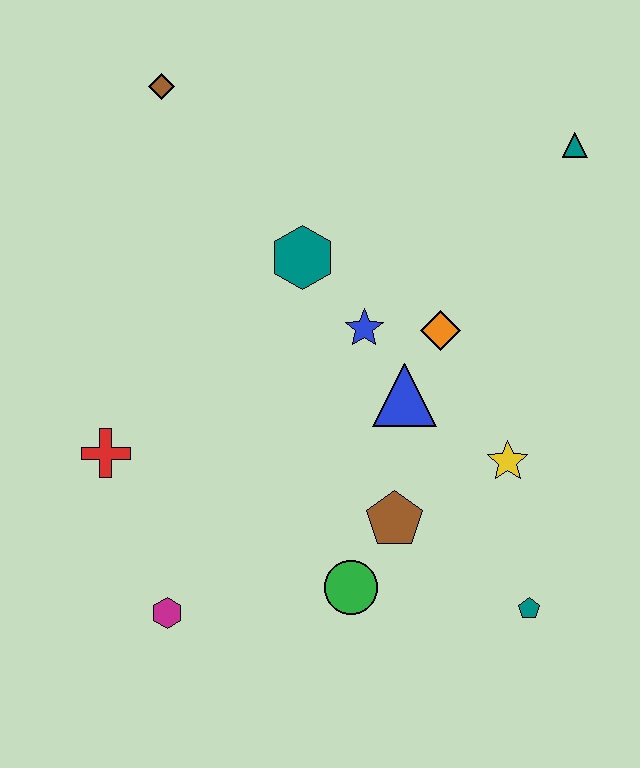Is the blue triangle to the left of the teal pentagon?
Yes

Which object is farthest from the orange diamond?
The magenta hexagon is farthest from the orange diamond.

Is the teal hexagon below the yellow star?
No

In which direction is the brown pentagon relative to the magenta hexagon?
The brown pentagon is to the right of the magenta hexagon.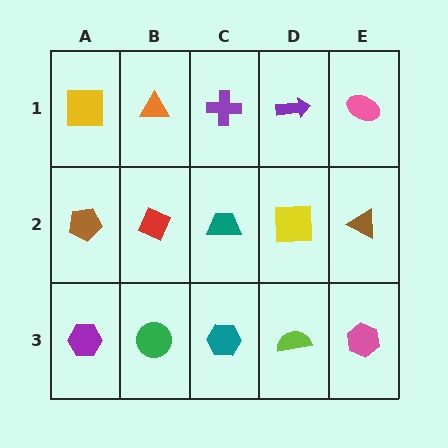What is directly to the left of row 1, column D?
A purple cross.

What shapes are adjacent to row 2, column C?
A purple cross (row 1, column C), a teal hexagon (row 3, column C), a red diamond (row 2, column B), a yellow square (row 2, column D).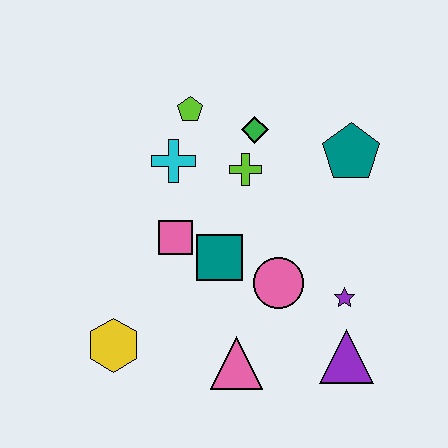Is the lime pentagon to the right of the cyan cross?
Yes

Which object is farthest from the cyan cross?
The purple triangle is farthest from the cyan cross.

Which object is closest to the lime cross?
The green diamond is closest to the lime cross.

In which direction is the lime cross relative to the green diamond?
The lime cross is below the green diamond.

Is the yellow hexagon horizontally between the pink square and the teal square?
No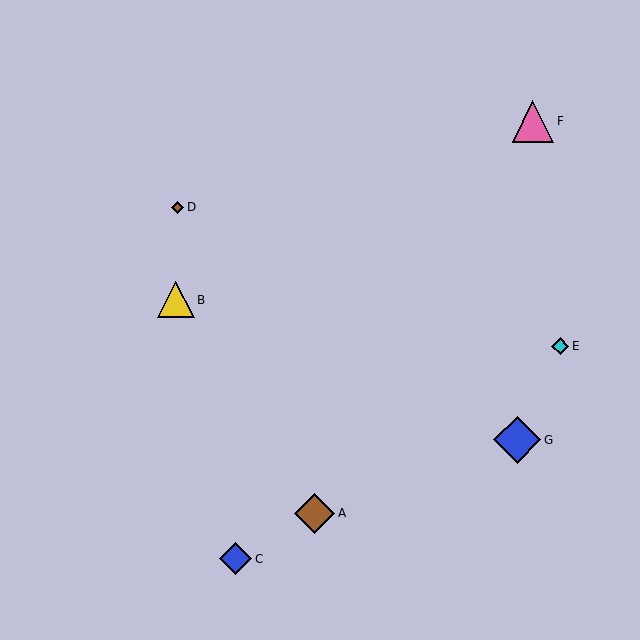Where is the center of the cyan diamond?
The center of the cyan diamond is at (560, 346).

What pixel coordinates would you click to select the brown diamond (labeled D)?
Click at (177, 207) to select the brown diamond D.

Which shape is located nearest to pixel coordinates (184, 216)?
The brown diamond (labeled D) at (177, 207) is nearest to that location.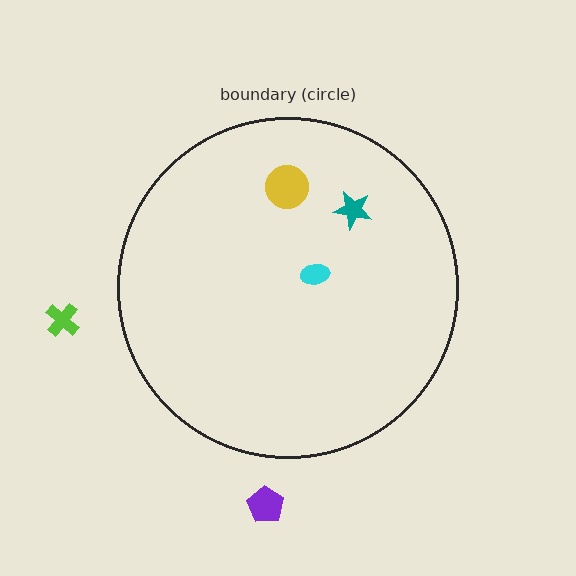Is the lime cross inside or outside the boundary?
Outside.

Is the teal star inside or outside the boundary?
Inside.